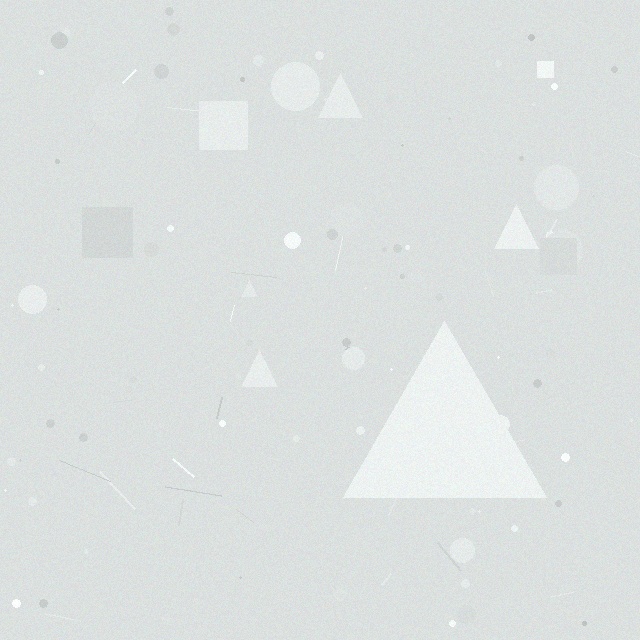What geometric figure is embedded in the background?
A triangle is embedded in the background.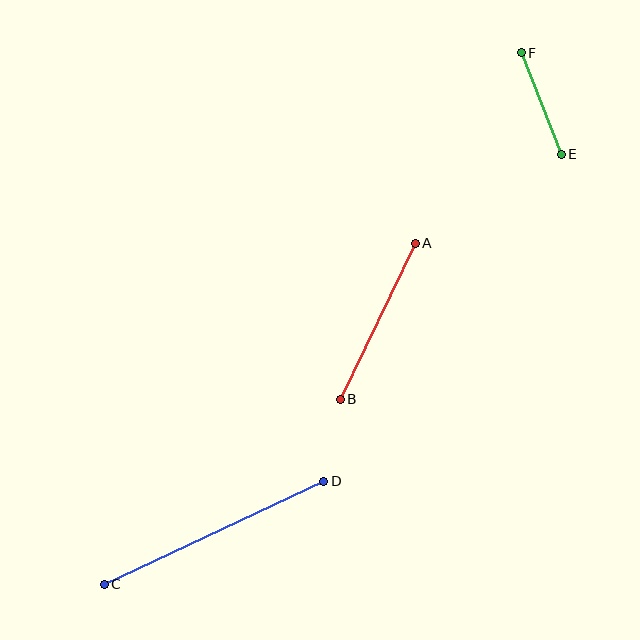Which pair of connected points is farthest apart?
Points C and D are farthest apart.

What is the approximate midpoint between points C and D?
The midpoint is at approximately (214, 533) pixels.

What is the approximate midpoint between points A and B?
The midpoint is at approximately (378, 321) pixels.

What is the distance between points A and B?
The distance is approximately 173 pixels.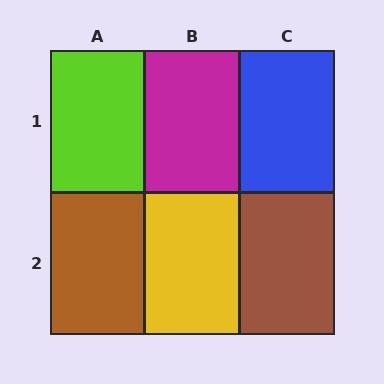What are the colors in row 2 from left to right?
Brown, yellow, brown.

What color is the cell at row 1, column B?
Magenta.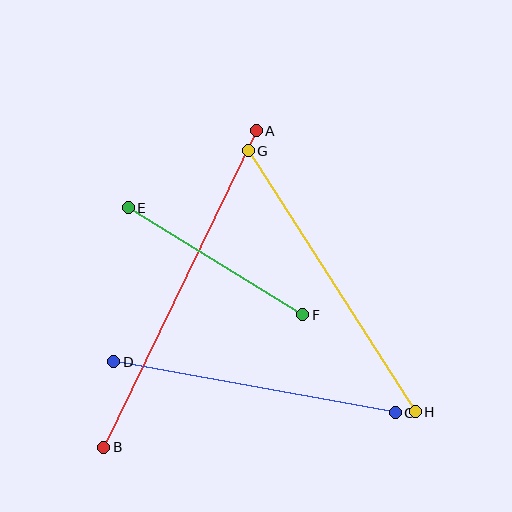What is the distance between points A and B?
The distance is approximately 351 pixels.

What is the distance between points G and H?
The distance is approximately 310 pixels.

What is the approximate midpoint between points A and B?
The midpoint is at approximately (180, 289) pixels.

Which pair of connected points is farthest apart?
Points A and B are farthest apart.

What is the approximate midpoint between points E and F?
The midpoint is at approximately (215, 261) pixels.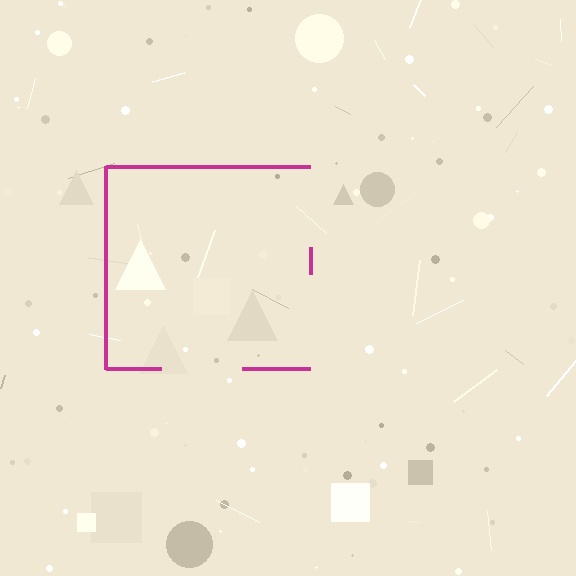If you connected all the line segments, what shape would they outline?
They would outline a square.